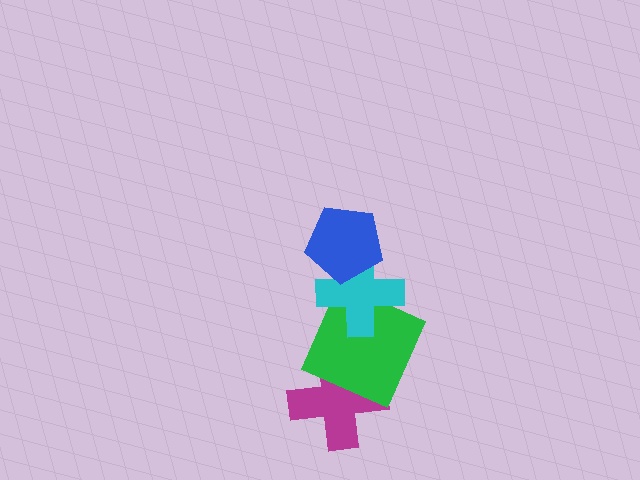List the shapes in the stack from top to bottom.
From top to bottom: the blue pentagon, the cyan cross, the green square, the magenta cross.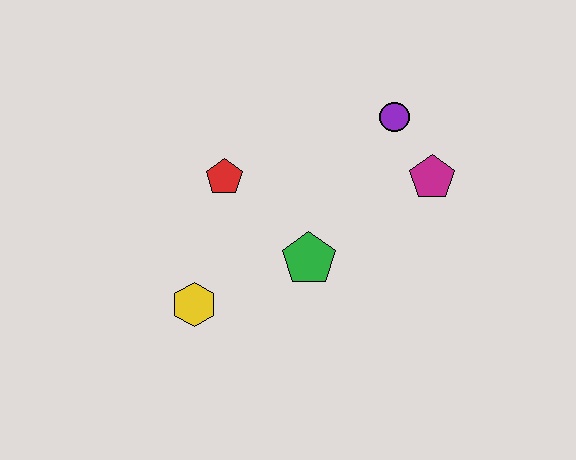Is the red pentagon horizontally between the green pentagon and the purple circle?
No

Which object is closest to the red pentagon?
The green pentagon is closest to the red pentagon.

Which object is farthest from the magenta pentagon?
The yellow hexagon is farthest from the magenta pentagon.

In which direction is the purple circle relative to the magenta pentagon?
The purple circle is above the magenta pentagon.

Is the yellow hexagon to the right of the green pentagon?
No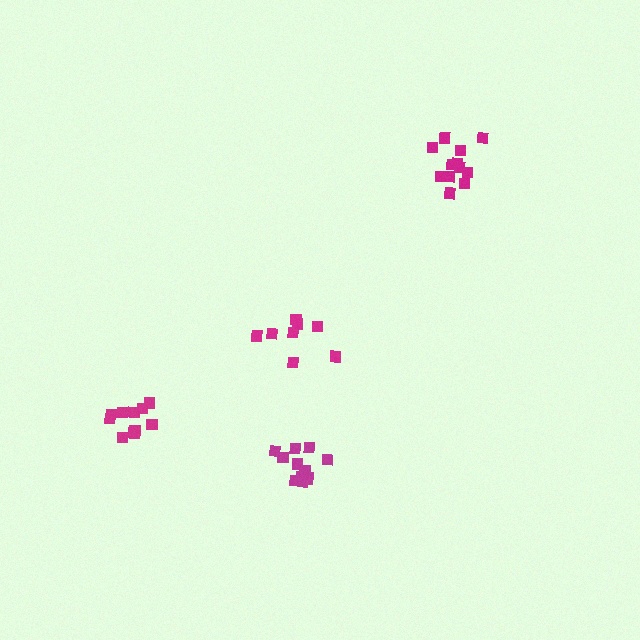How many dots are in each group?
Group 1: 10 dots, Group 2: 8 dots, Group 3: 12 dots, Group 4: 12 dots (42 total).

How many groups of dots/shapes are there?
There are 4 groups.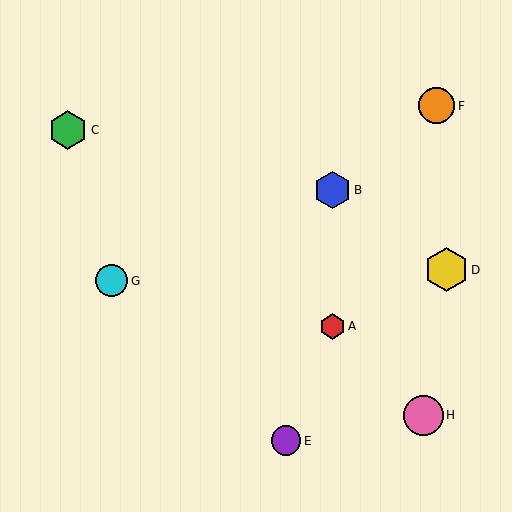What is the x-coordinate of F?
Object F is at x≈436.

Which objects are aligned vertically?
Objects A, B are aligned vertically.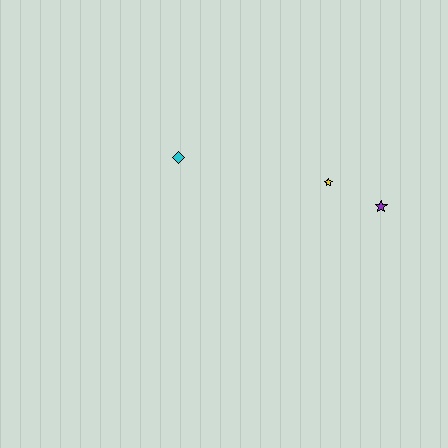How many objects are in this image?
There are 3 objects.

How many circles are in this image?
There are no circles.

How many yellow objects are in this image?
There is 1 yellow object.